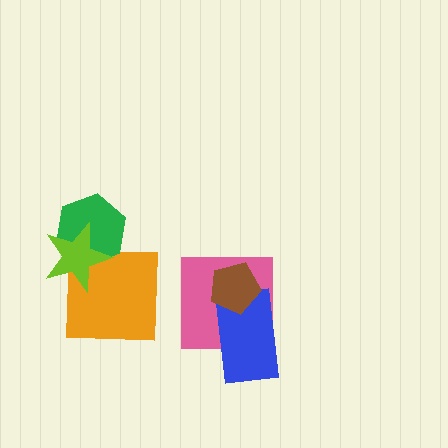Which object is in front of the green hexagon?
The lime star is in front of the green hexagon.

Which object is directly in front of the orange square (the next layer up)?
The green hexagon is directly in front of the orange square.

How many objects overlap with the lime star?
2 objects overlap with the lime star.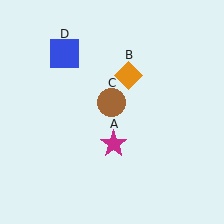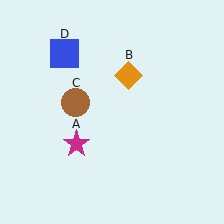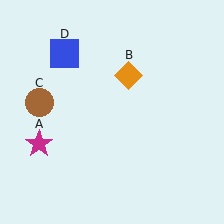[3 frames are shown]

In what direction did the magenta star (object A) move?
The magenta star (object A) moved left.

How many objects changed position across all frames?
2 objects changed position: magenta star (object A), brown circle (object C).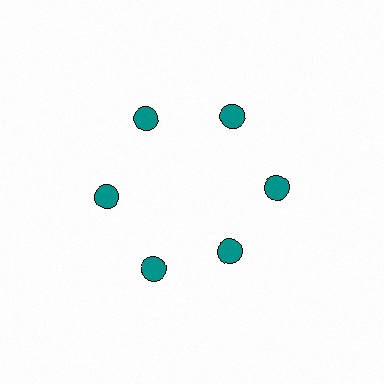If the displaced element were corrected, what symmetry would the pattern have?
It would have 6-fold rotational symmetry — the pattern would map onto itself every 60 degrees.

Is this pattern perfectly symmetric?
No. The 6 teal circles are arranged in a ring, but one element near the 5 o'clock position is pulled inward toward the center, breaking the 6-fold rotational symmetry.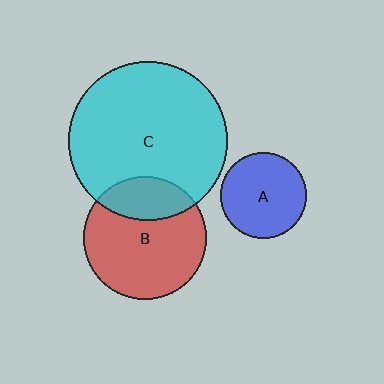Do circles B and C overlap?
Yes.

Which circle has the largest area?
Circle C (cyan).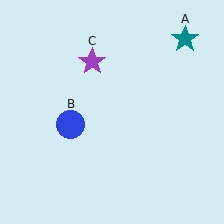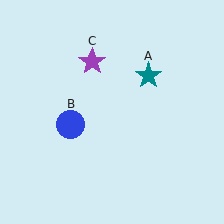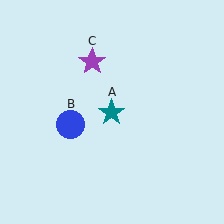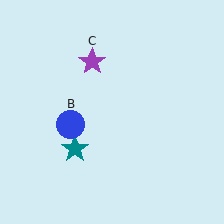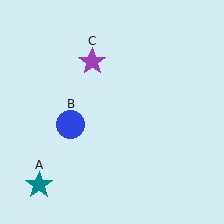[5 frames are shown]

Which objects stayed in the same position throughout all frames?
Blue circle (object B) and purple star (object C) remained stationary.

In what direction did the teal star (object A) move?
The teal star (object A) moved down and to the left.